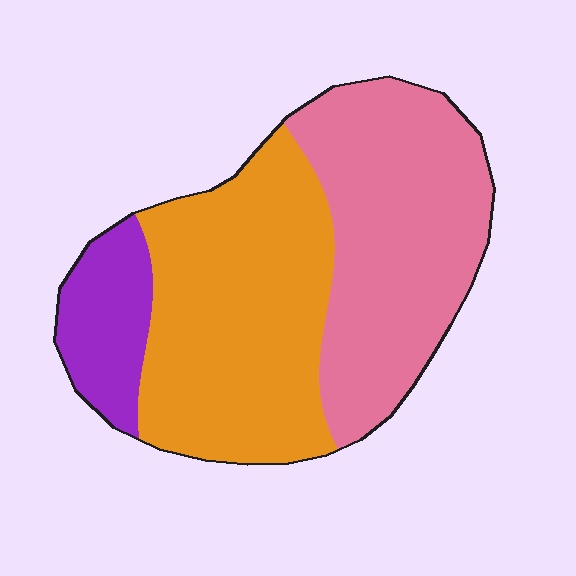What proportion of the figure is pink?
Pink takes up about two fifths (2/5) of the figure.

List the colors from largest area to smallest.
From largest to smallest: orange, pink, purple.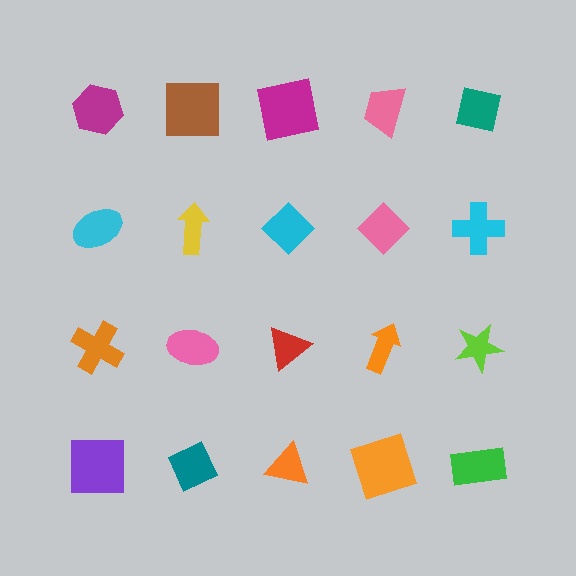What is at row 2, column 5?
A cyan cross.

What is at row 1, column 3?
A magenta square.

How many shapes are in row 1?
5 shapes.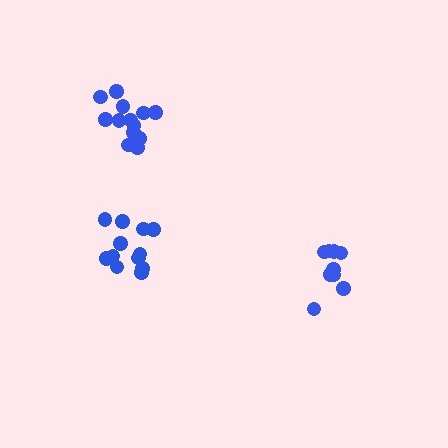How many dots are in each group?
Group 1: 12 dots, Group 2: 9 dots, Group 3: 14 dots (35 total).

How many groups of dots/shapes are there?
There are 3 groups.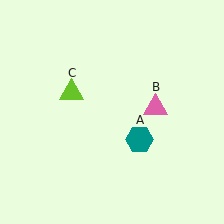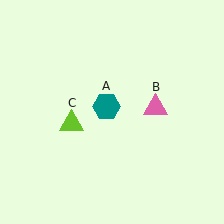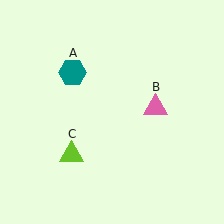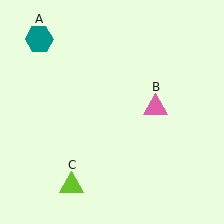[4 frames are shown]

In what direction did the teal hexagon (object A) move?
The teal hexagon (object A) moved up and to the left.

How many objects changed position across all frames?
2 objects changed position: teal hexagon (object A), lime triangle (object C).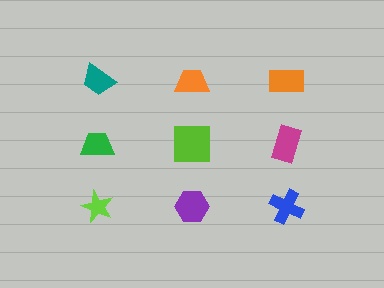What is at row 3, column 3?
A blue cross.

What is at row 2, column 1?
A green trapezoid.